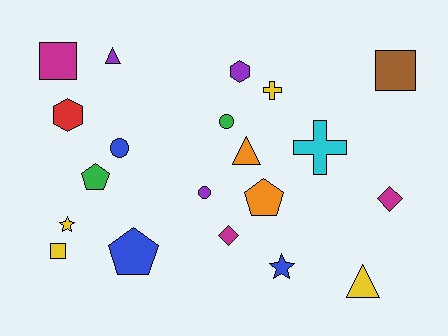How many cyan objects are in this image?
There is 1 cyan object.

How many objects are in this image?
There are 20 objects.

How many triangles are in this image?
There are 3 triangles.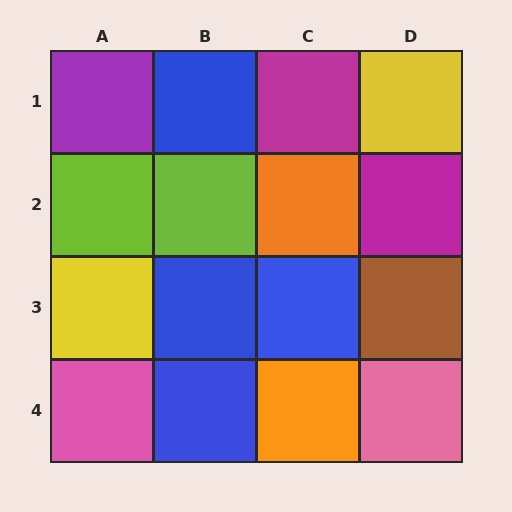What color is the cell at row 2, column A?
Lime.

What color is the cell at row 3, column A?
Yellow.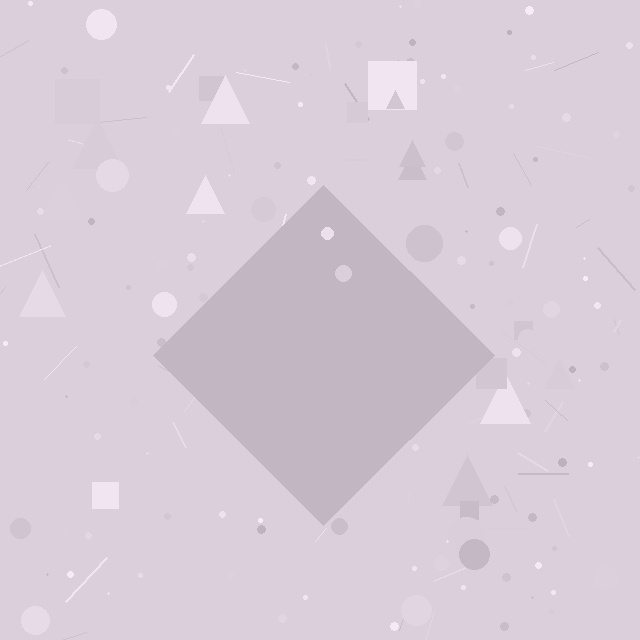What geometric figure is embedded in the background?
A diamond is embedded in the background.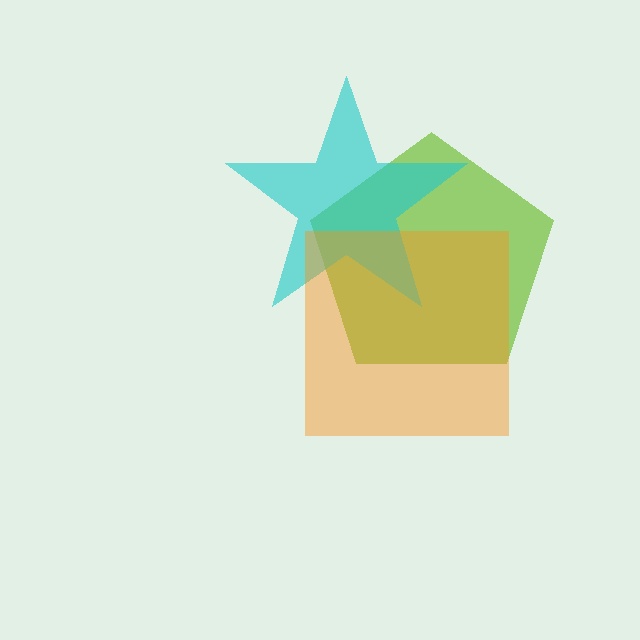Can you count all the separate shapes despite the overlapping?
Yes, there are 3 separate shapes.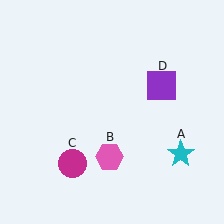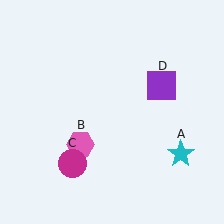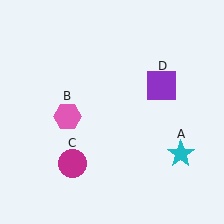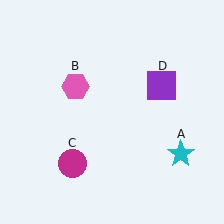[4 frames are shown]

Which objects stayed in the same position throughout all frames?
Cyan star (object A) and magenta circle (object C) and purple square (object D) remained stationary.